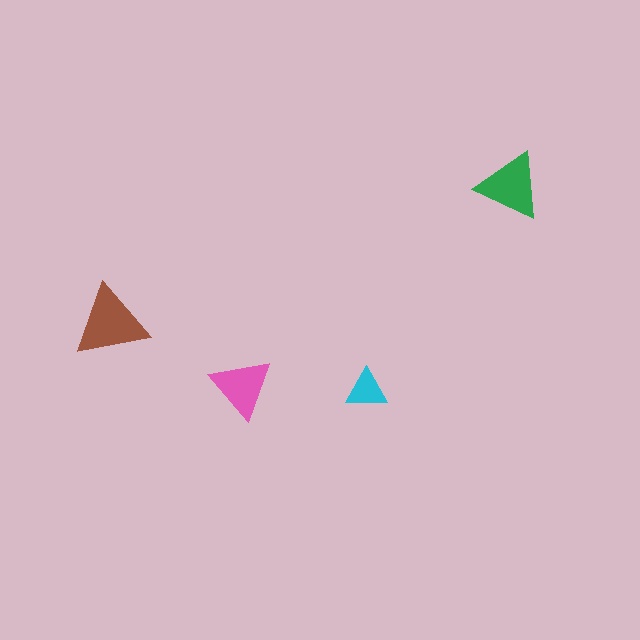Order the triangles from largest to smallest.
the brown one, the green one, the pink one, the cyan one.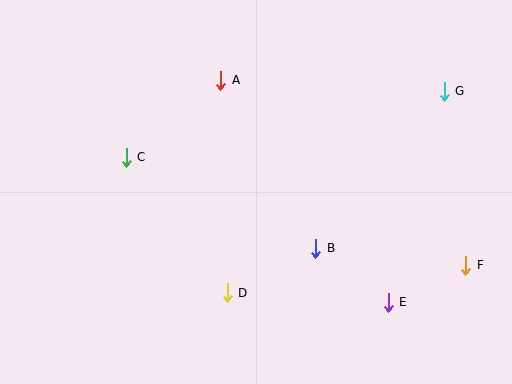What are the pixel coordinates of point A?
Point A is at (221, 80).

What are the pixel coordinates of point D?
Point D is at (227, 293).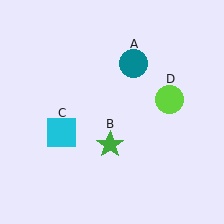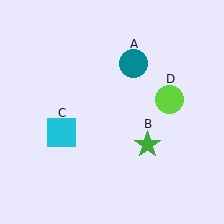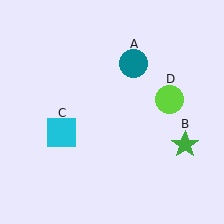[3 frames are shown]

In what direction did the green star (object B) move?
The green star (object B) moved right.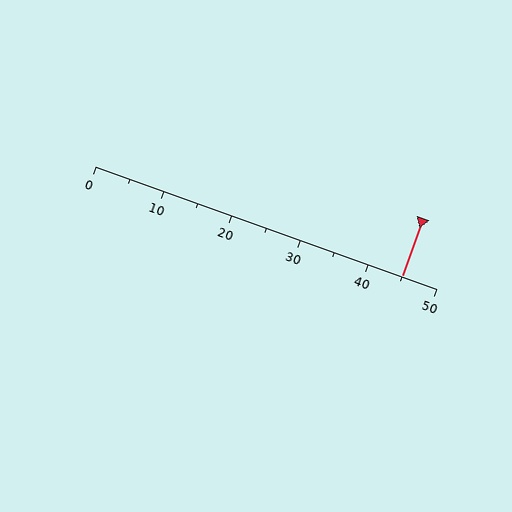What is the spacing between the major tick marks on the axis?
The major ticks are spaced 10 apart.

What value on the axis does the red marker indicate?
The marker indicates approximately 45.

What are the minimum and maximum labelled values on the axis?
The axis runs from 0 to 50.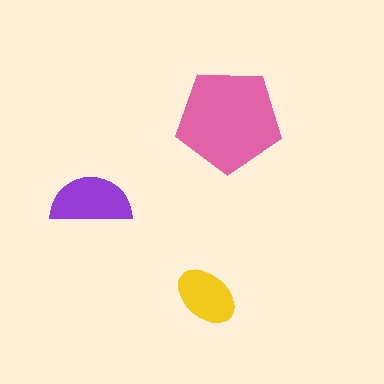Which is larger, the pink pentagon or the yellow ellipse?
The pink pentagon.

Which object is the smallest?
The yellow ellipse.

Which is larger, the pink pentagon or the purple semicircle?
The pink pentagon.